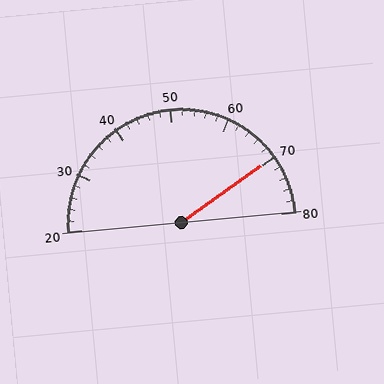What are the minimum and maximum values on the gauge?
The gauge ranges from 20 to 80.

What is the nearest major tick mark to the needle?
The nearest major tick mark is 70.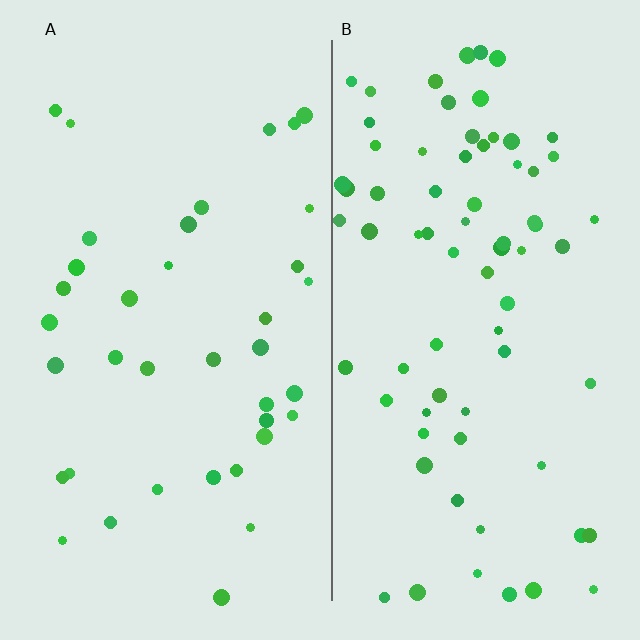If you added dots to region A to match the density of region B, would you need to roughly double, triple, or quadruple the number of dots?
Approximately double.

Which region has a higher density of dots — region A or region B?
B (the right).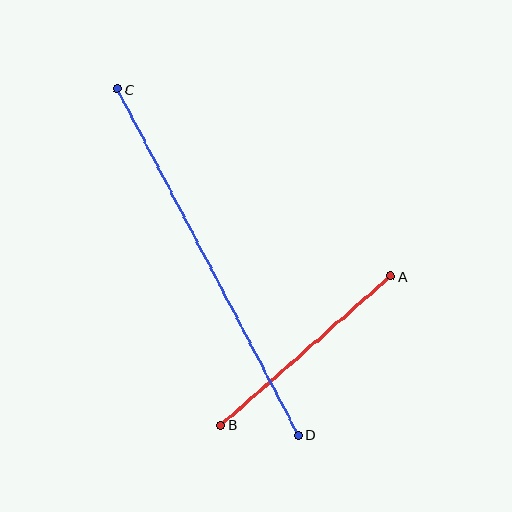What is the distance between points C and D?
The distance is approximately 390 pixels.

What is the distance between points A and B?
The distance is approximately 226 pixels.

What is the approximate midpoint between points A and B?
The midpoint is at approximately (306, 351) pixels.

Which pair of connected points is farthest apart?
Points C and D are farthest apart.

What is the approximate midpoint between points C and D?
The midpoint is at approximately (208, 262) pixels.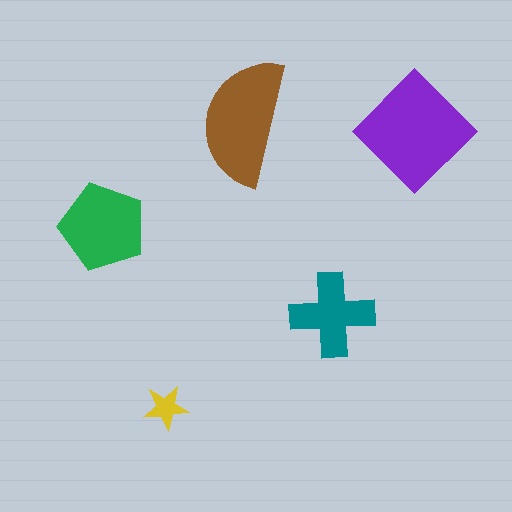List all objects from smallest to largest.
The yellow star, the teal cross, the green pentagon, the brown semicircle, the purple diamond.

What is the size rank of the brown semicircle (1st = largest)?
2nd.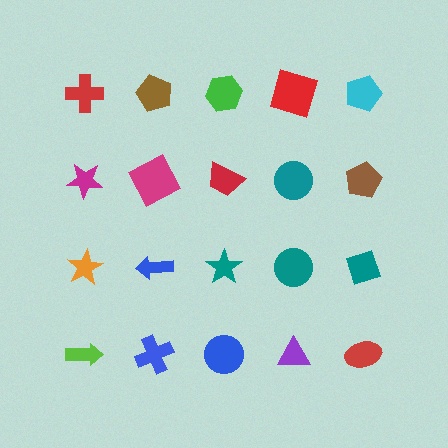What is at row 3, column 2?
A blue arrow.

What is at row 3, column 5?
A teal diamond.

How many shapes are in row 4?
5 shapes.